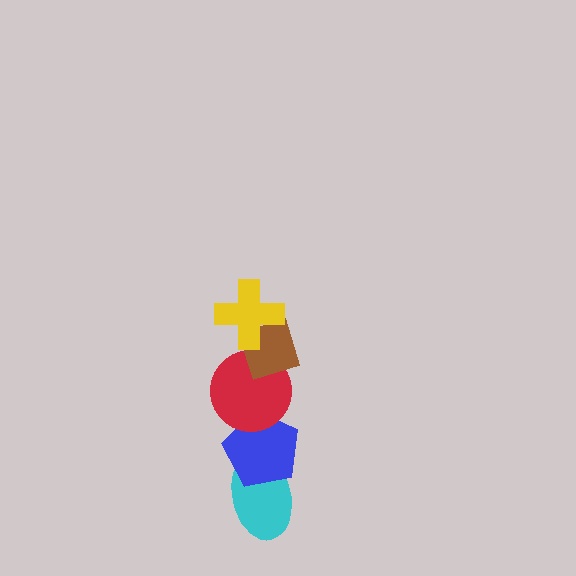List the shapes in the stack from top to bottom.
From top to bottom: the yellow cross, the brown diamond, the red circle, the blue pentagon, the cyan ellipse.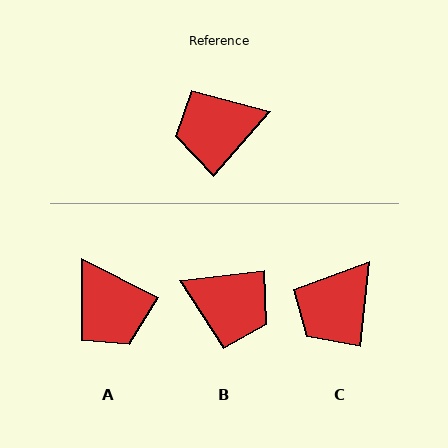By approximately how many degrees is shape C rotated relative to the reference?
Approximately 35 degrees counter-clockwise.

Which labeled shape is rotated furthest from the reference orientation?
B, about 138 degrees away.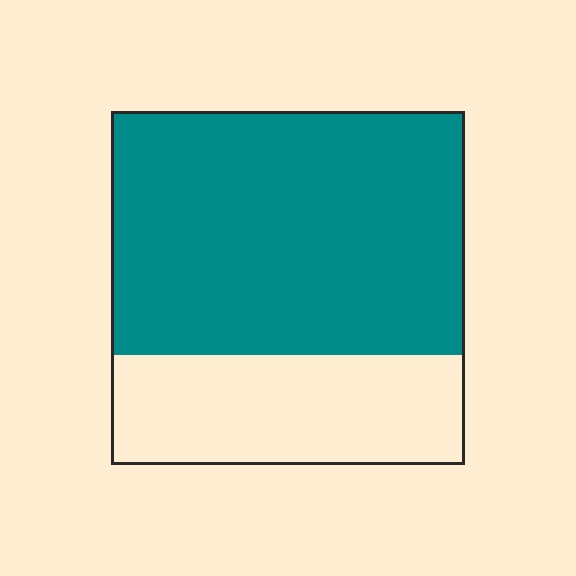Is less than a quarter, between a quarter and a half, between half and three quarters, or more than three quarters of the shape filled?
Between half and three quarters.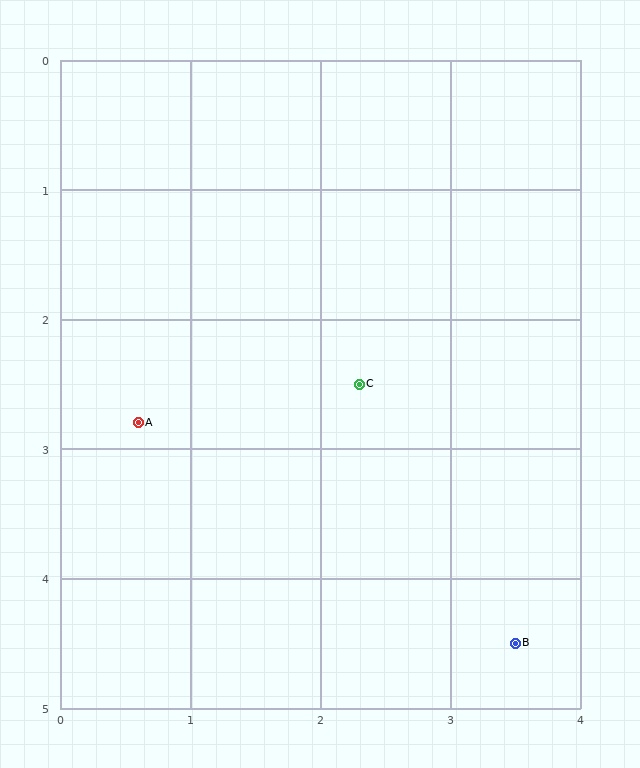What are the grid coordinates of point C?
Point C is at approximately (2.3, 2.5).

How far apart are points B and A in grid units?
Points B and A are about 3.4 grid units apart.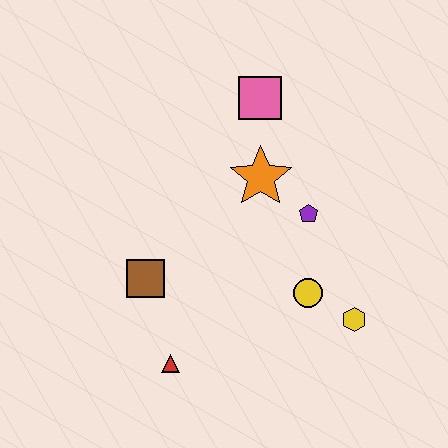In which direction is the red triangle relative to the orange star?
The red triangle is below the orange star.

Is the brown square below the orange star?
Yes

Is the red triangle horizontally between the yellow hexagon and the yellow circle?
No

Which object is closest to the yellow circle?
The yellow hexagon is closest to the yellow circle.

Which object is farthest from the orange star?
The red triangle is farthest from the orange star.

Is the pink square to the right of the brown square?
Yes